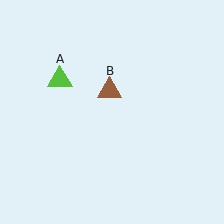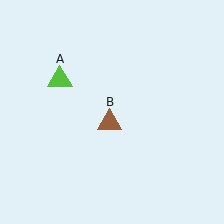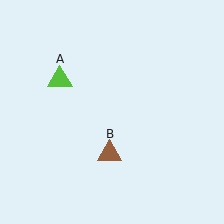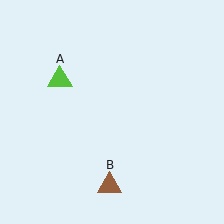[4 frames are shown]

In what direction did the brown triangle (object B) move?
The brown triangle (object B) moved down.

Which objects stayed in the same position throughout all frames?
Lime triangle (object A) remained stationary.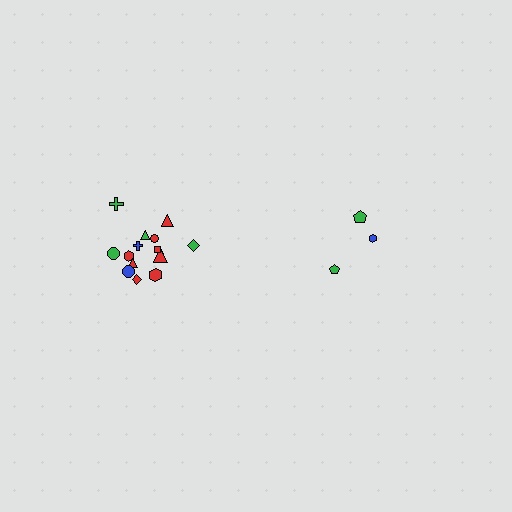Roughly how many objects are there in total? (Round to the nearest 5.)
Roughly 20 objects in total.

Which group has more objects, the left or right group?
The left group.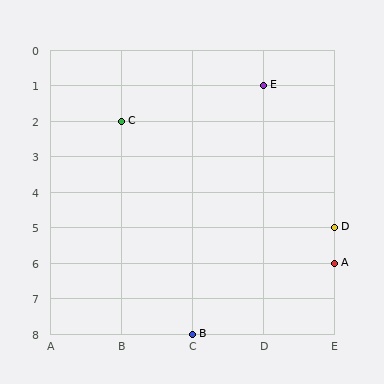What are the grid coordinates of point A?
Point A is at grid coordinates (E, 6).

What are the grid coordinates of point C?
Point C is at grid coordinates (B, 2).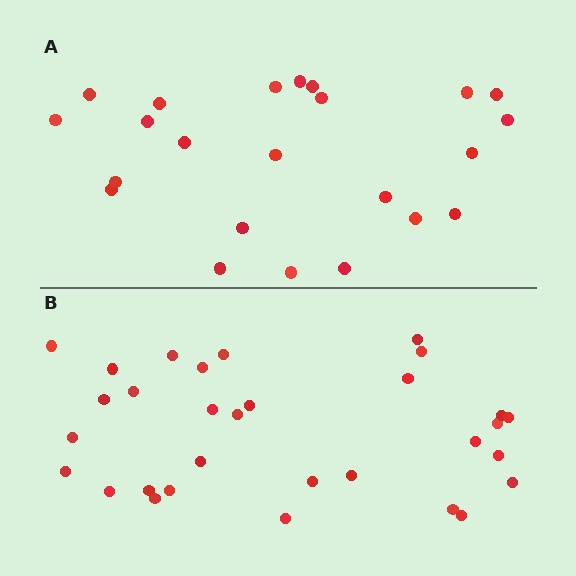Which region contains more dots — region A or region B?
Region B (the bottom region) has more dots.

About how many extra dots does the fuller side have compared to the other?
Region B has roughly 8 or so more dots than region A.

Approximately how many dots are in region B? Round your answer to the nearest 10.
About 30 dots. (The exact count is 31, which rounds to 30.)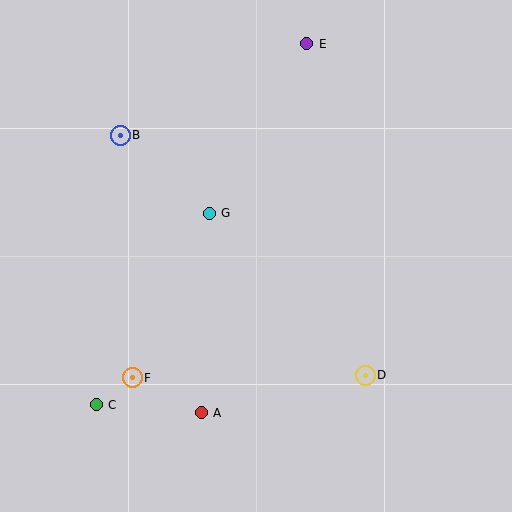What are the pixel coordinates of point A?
Point A is at (201, 413).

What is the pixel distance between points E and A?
The distance between E and A is 384 pixels.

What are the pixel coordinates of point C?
Point C is at (96, 405).